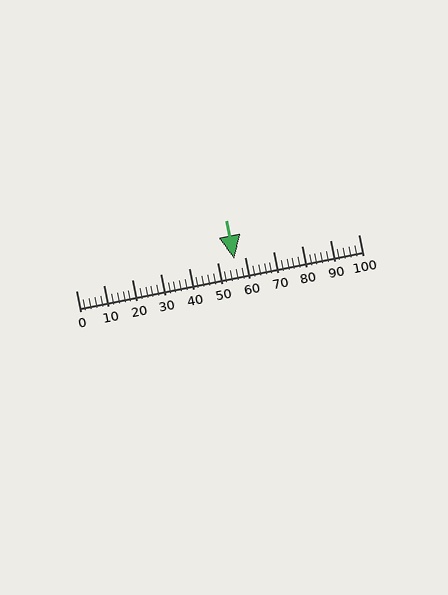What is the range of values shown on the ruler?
The ruler shows values from 0 to 100.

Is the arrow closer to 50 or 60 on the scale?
The arrow is closer to 60.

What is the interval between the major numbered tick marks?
The major tick marks are spaced 10 units apart.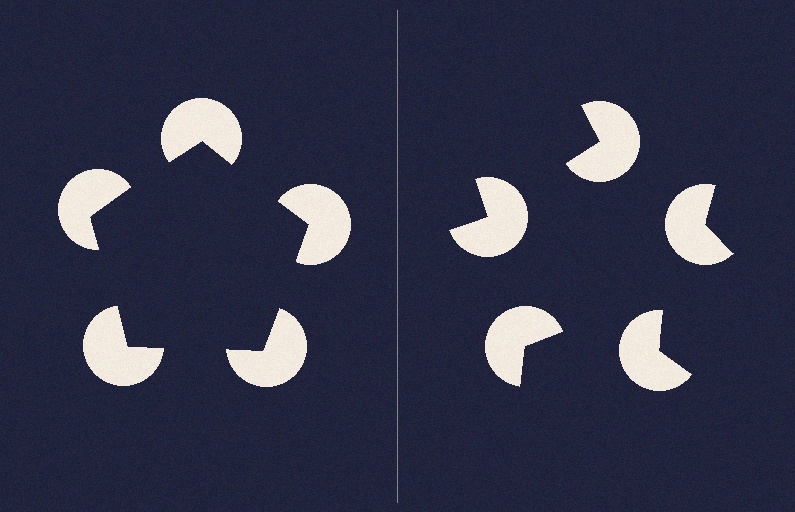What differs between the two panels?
The pac-man discs are positioned identically on both sides; only the wedge orientations differ. On the left they align to a pentagon; on the right they are misaligned.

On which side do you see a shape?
An illusory pentagon appears on the left side. On the right side the wedge cuts are rotated, so no coherent shape forms.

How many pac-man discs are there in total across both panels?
10 — 5 on each side.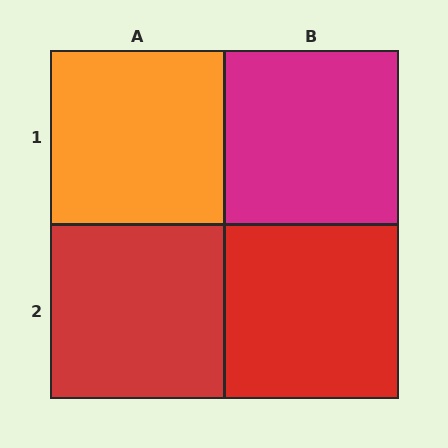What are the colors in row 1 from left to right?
Orange, magenta.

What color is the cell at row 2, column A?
Red.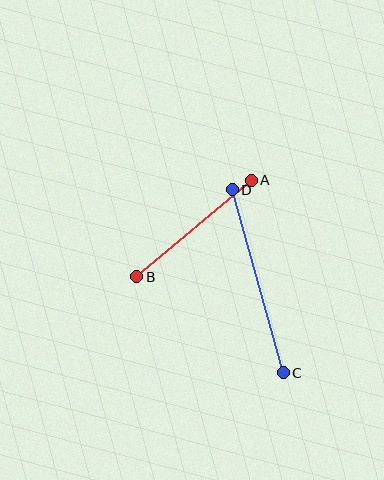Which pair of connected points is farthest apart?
Points C and D are farthest apart.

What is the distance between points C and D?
The distance is approximately 190 pixels.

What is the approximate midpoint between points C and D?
The midpoint is at approximately (258, 281) pixels.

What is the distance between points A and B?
The distance is approximately 150 pixels.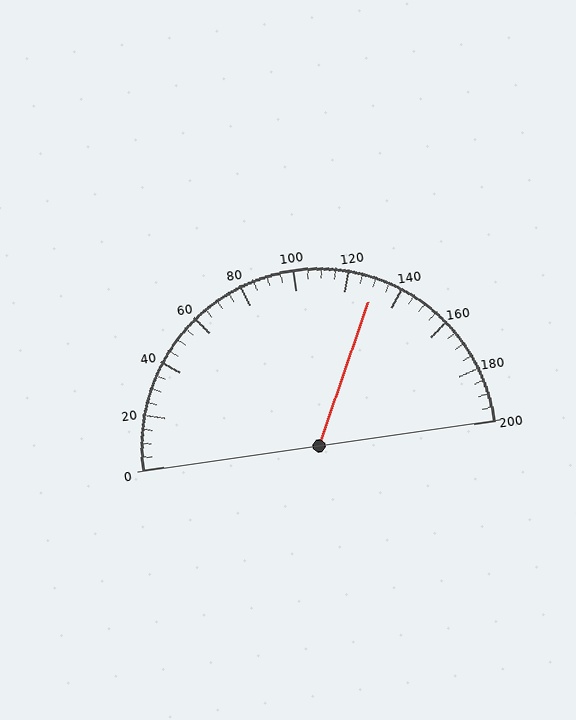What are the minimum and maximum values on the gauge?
The gauge ranges from 0 to 200.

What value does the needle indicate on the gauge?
The needle indicates approximately 130.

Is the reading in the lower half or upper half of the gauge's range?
The reading is in the upper half of the range (0 to 200).